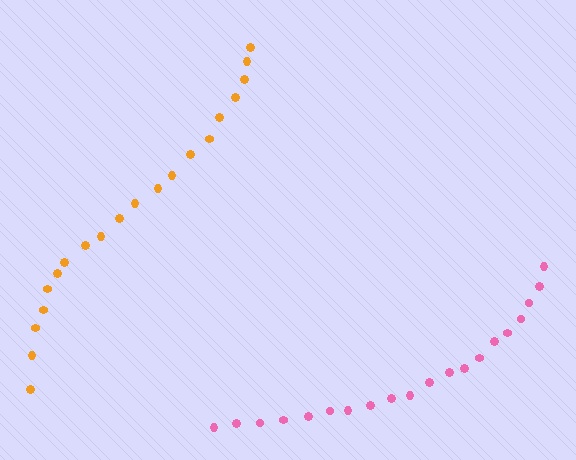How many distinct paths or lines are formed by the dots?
There are 2 distinct paths.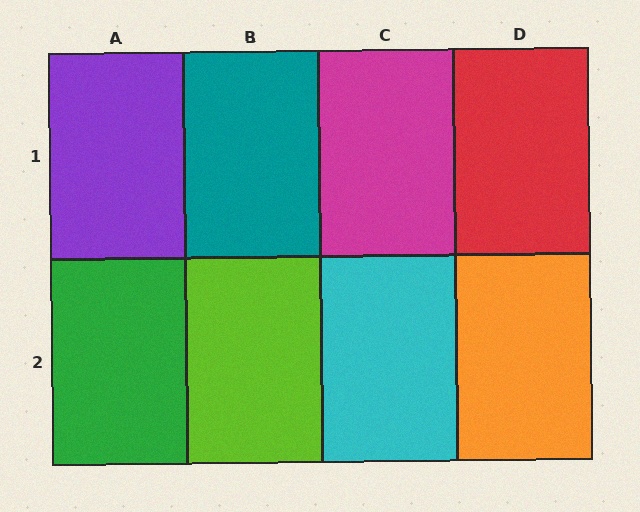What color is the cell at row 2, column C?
Cyan.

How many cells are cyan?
1 cell is cyan.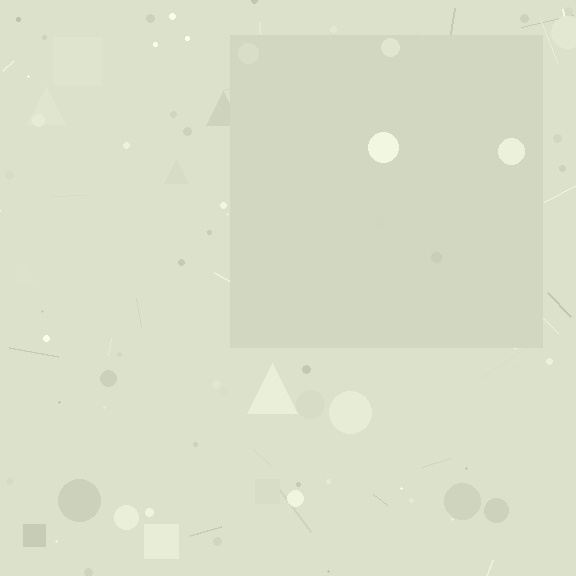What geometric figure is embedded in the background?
A square is embedded in the background.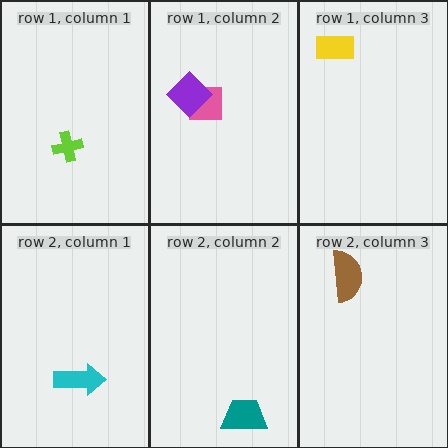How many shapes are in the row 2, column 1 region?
1.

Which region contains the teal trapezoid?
The row 2, column 2 region.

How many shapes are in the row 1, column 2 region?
2.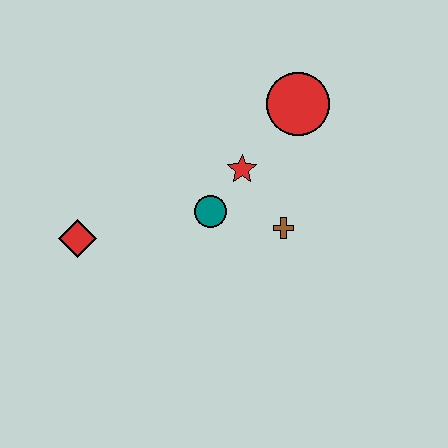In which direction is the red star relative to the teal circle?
The red star is above the teal circle.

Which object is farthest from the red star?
The red diamond is farthest from the red star.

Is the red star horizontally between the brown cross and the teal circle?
Yes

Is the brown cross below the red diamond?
No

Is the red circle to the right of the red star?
Yes